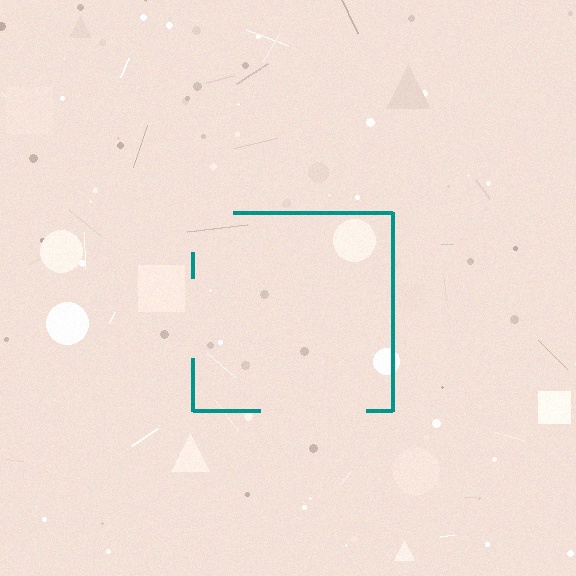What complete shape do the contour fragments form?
The contour fragments form a square.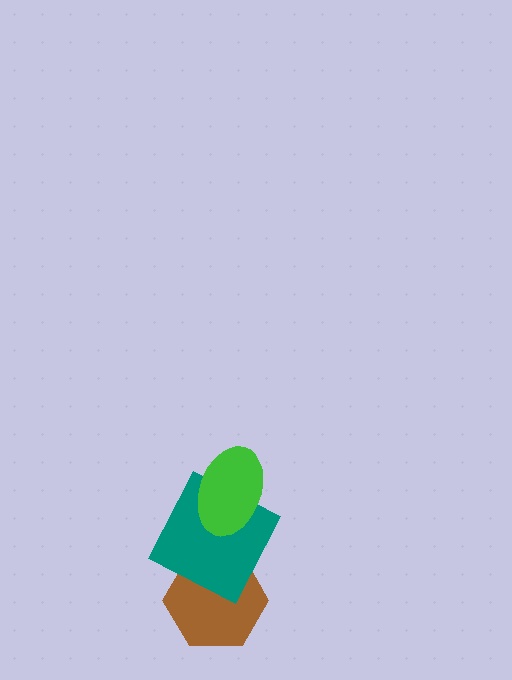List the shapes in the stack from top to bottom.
From top to bottom: the green ellipse, the teal square, the brown hexagon.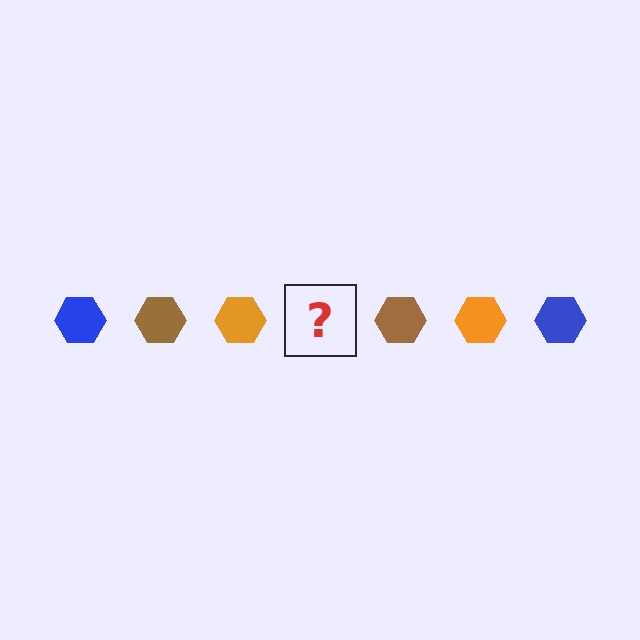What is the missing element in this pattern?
The missing element is a blue hexagon.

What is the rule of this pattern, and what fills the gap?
The rule is that the pattern cycles through blue, brown, orange hexagons. The gap should be filled with a blue hexagon.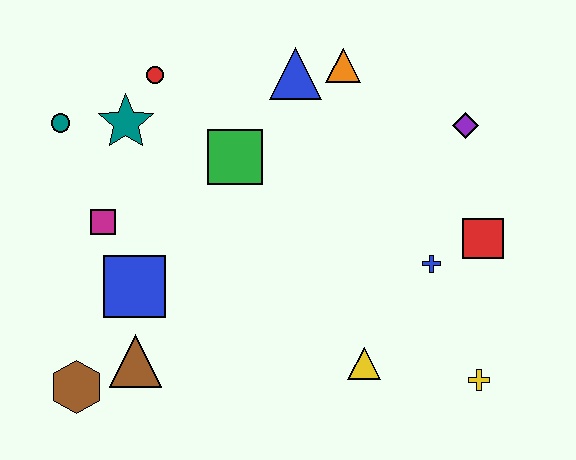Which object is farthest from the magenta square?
The yellow cross is farthest from the magenta square.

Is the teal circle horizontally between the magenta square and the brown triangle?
No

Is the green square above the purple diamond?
No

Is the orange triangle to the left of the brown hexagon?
No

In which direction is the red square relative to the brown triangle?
The red square is to the right of the brown triangle.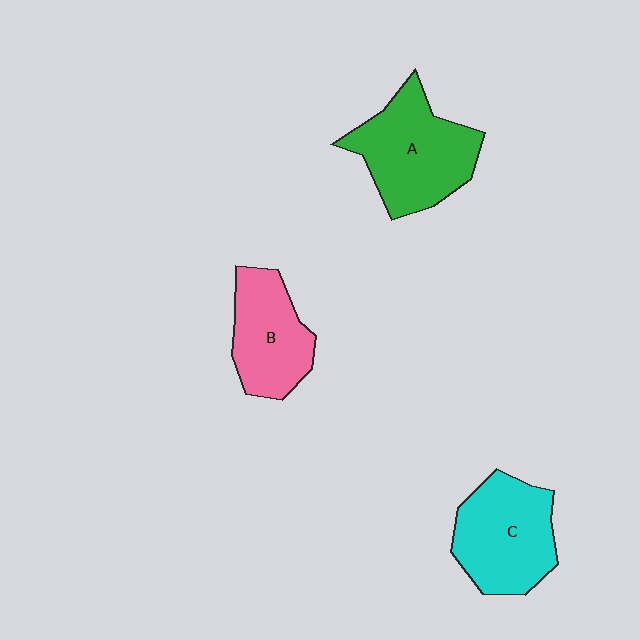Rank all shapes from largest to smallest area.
From largest to smallest: A (green), C (cyan), B (pink).